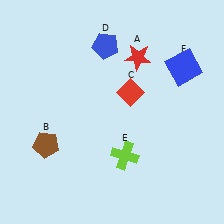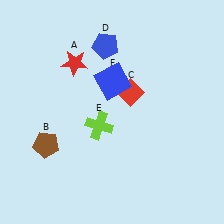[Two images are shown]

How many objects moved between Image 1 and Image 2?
3 objects moved between the two images.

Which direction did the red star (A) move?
The red star (A) moved left.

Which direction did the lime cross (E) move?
The lime cross (E) moved up.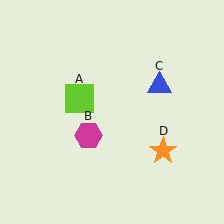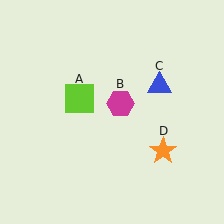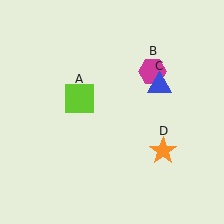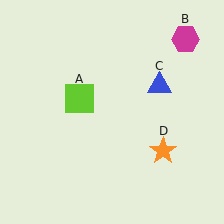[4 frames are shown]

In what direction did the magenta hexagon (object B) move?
The magenta hexagon (object B) moved up and to the right.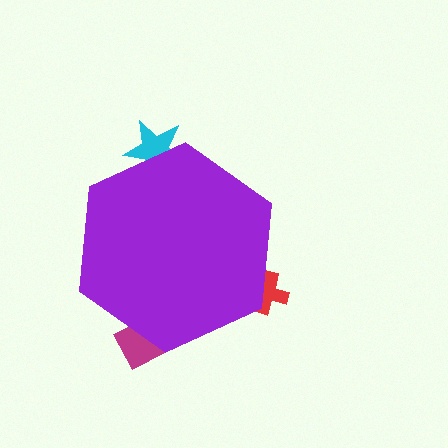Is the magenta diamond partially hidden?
Yes, the magenta diamond is partially hidden behind the purple hexagon.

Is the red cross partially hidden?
Yes, the red cross is partially hidden behind the purple hexagon.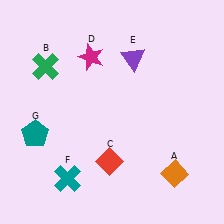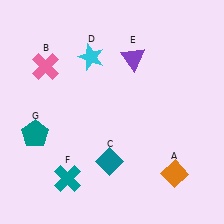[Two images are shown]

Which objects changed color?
B changed from green to pink. C changed from red to teal. D changed from magenta to cyan.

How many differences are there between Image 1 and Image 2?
There are 3 differences between the two images.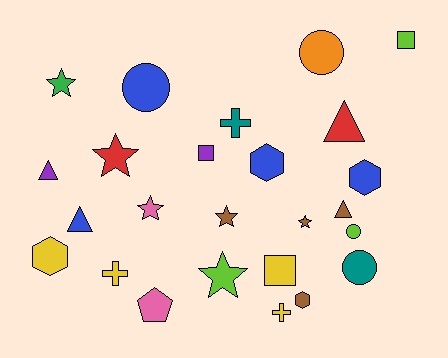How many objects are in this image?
There are 25 objects.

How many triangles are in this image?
There are 4 triangles.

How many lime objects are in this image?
There are 3 lime objects.